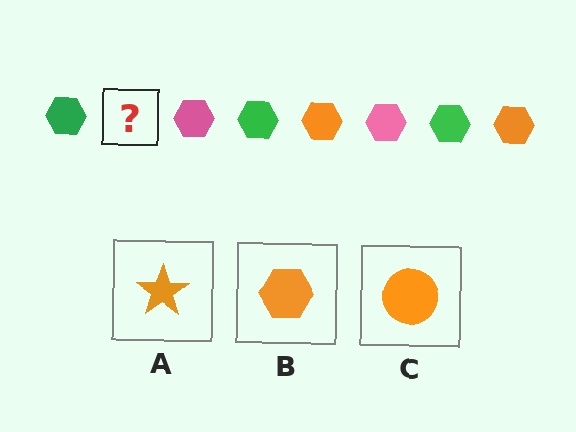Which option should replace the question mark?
Option B.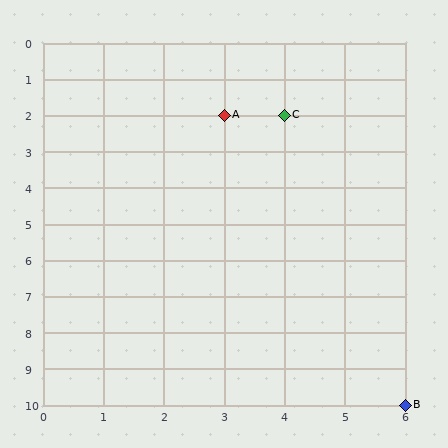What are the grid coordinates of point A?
Point A is at grid coordinates (3, 2).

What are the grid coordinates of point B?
Point B is at grid coordinates (6, 10).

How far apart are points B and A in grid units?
Points B and A are 3 columns and 8 rows apart (about 8.5 grid units diagonally).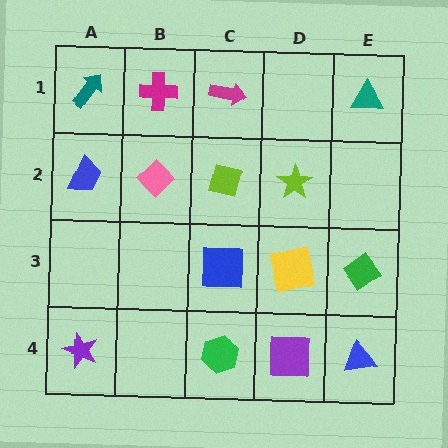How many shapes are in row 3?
3 shapes.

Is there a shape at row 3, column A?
No, that cell is empty.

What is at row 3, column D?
A yellow square.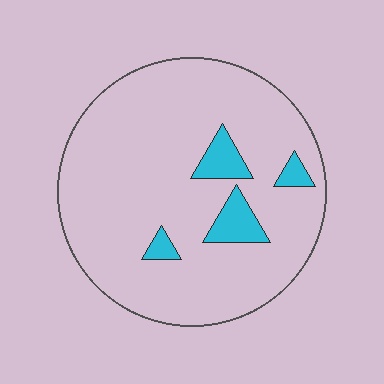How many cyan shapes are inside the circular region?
4.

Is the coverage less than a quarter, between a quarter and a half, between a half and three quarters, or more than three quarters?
Less than a quarter.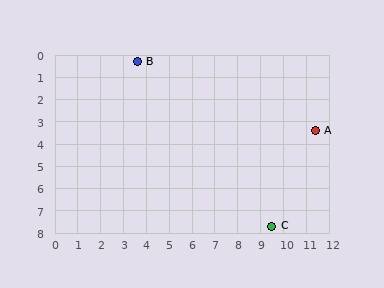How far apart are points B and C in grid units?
Points B and C are about 9.5 grid units apart.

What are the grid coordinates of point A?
Point A is at approximately (11.4, 3.4).